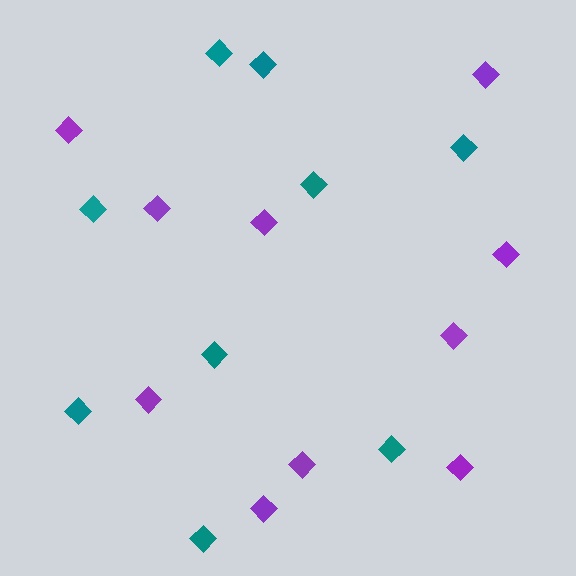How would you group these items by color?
There are 2 groups: one group of purple diamonds (10) and one group of teal diamonds (9).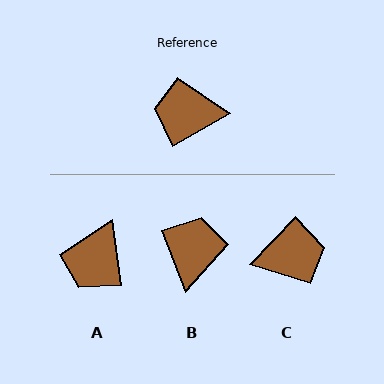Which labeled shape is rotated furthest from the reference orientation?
C, about 164 degrees away.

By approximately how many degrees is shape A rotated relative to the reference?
Approximately 68 degrees counter-clockwise.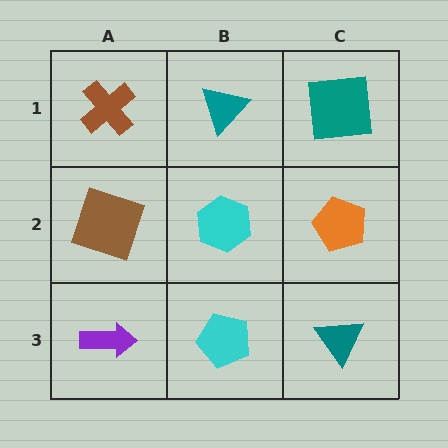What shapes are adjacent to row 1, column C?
An orange pentagon (row 2, column C), a teal triangle (row 1, column B).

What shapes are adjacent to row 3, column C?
An orange pentagon (row 2, column C), a cyan pentagon (row 3, column B).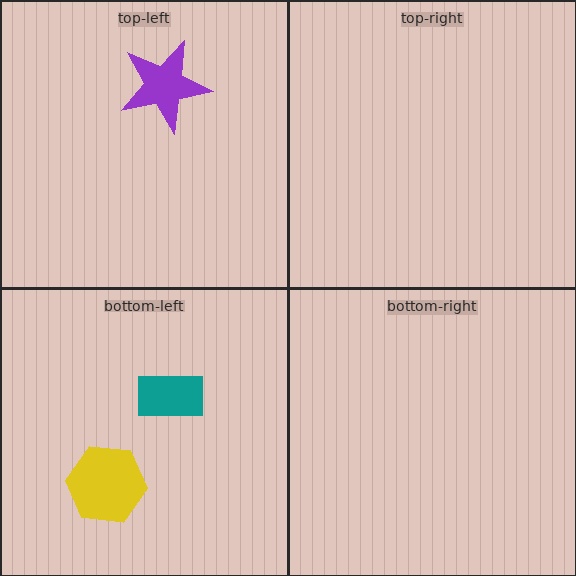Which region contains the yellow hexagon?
The bottom-left region.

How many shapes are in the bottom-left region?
2.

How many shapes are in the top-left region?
1.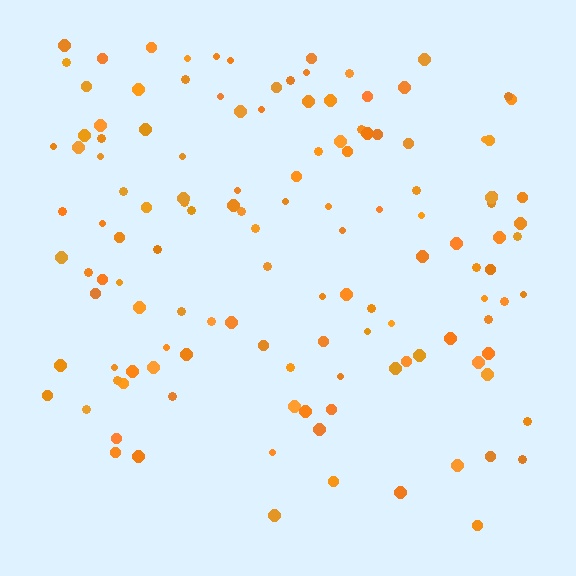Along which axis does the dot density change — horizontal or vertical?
Vertical.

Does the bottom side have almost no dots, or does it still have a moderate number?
Still a moderate number, just noticeably fewer than the top.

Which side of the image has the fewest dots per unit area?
The bottom.